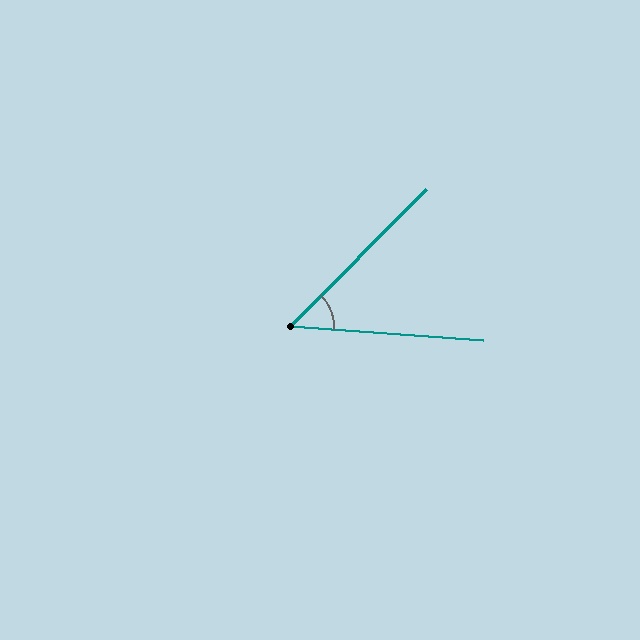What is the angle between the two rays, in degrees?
Approximately 49 degrees.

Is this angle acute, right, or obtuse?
It is acute.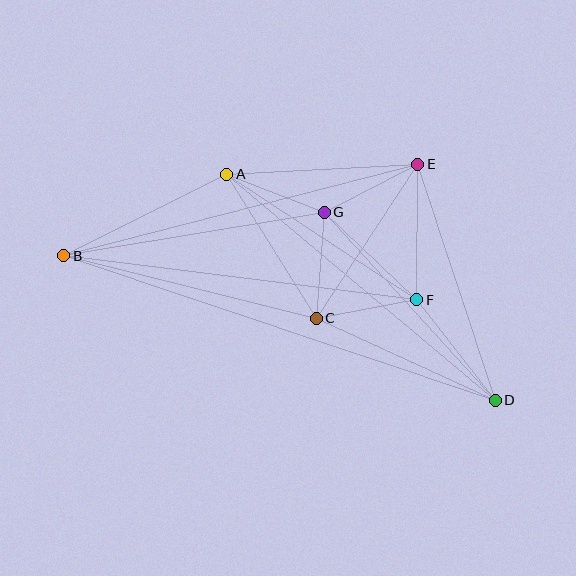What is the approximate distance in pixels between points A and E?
The distance between A and E is approximately 191 pixels.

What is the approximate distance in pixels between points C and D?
The distance between C and D is approximately 197 pixels.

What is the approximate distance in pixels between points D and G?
The distance between D and G is approximately 254 pixels.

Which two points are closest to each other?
Points C and F are closest to each other.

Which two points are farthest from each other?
Points B and D are farthest from each other.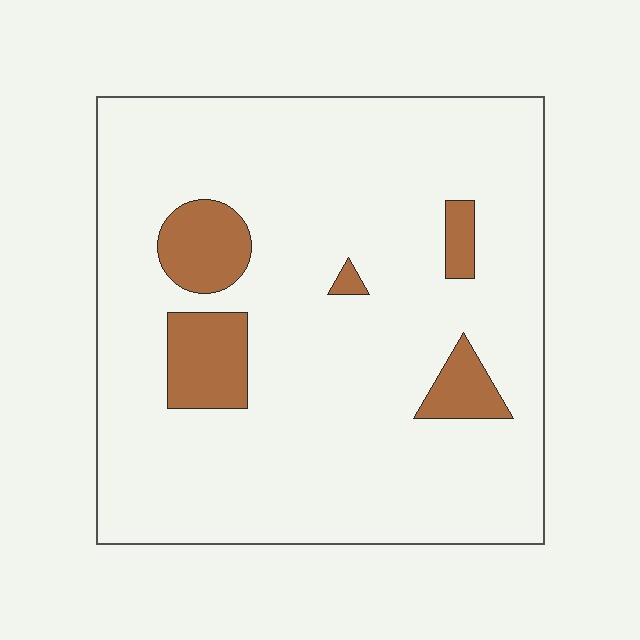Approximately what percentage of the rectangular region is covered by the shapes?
Approximately 10%.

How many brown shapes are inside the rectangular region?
5.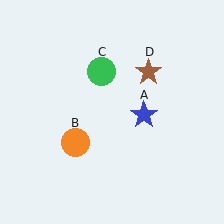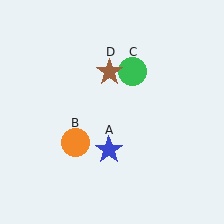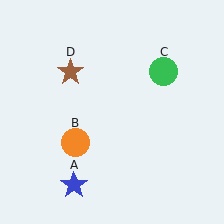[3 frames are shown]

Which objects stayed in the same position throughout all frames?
Orange circle (object B) remained stationary.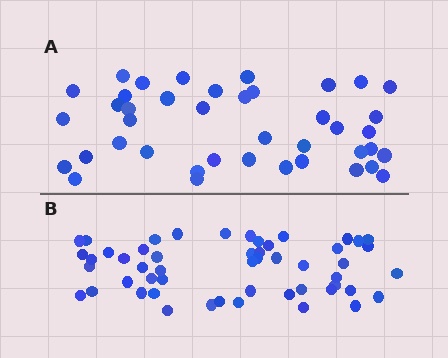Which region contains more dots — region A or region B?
Region B (the bottom region) has more dots.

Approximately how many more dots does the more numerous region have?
Region B has roughly 12 or so more dots than region A.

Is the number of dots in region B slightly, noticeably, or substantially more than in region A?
Region B has noticeably more, but not dramatically so. The ratio is roughly 1.3 to 1.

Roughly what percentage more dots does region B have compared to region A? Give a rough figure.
About 25% more.